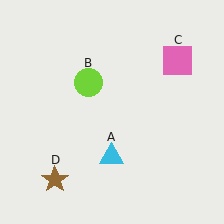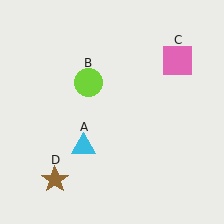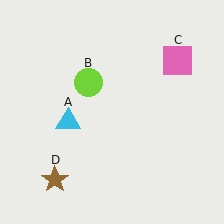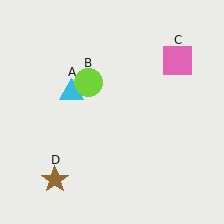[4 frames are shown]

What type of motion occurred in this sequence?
The cyan triangle (object A) rotated clockwise around the center of the scene.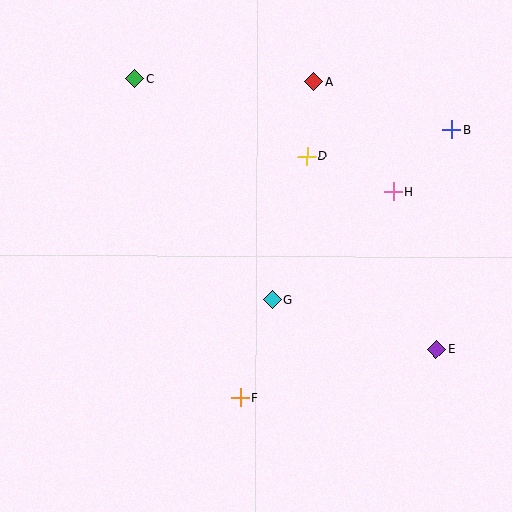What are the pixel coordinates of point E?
Point E is at (436, 349).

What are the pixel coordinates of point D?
Point D is at (307, 157).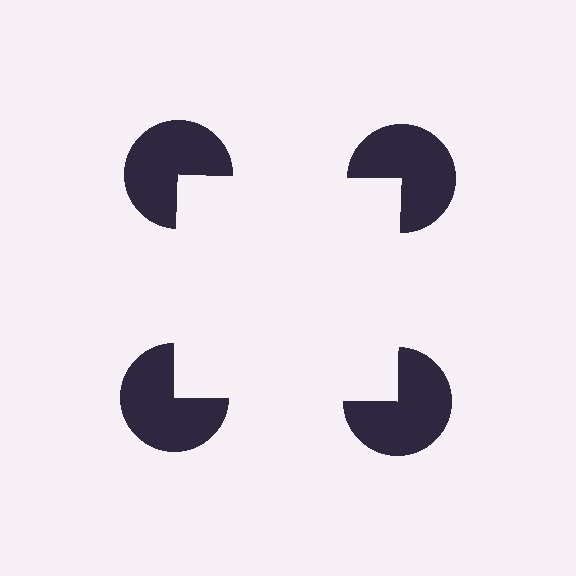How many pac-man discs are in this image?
There are 4 — one at each vertex of the illusory square.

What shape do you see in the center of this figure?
An illusory square — its edges are inferred from the aligned wedge cuts in the pac-man discs, not physically drawn.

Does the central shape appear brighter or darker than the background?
It typically appears slightly brighter than the background, even though no actual brightness change is drawn.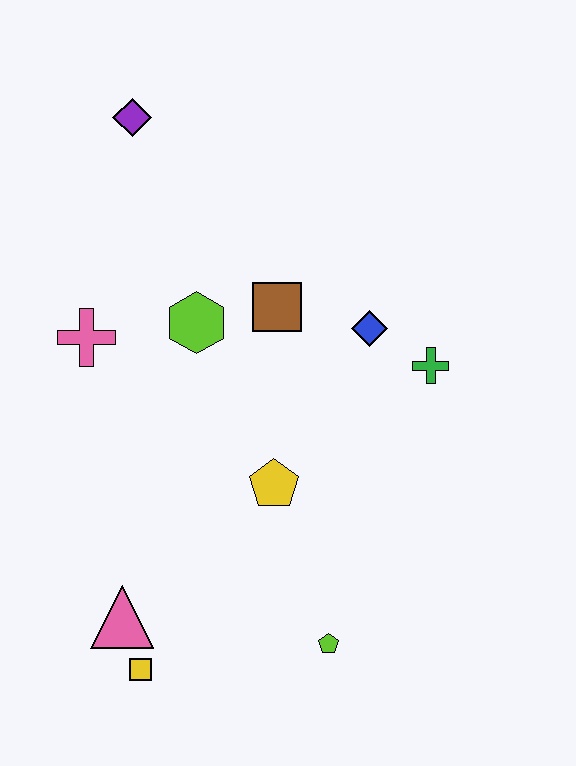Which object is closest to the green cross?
The blue diamond is closest to the green cross.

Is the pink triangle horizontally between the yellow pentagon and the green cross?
No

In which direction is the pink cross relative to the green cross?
The pink cross is to the left of the green cross.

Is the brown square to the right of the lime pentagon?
No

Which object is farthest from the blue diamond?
The yellow square is farthest from the blue diamond.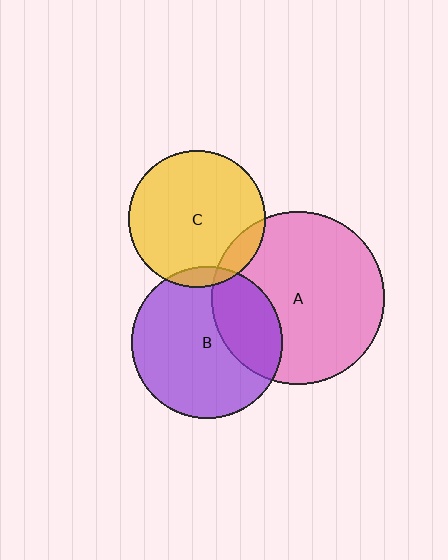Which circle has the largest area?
Circle A (pink).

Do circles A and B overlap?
Yes.